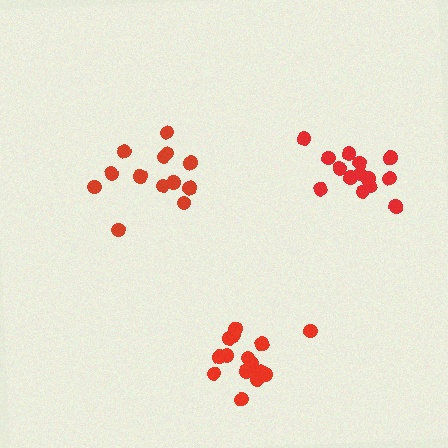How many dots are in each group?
Group 1: 13 dots, Group 2: 14 dots, Group 3: 15 dots (42 total).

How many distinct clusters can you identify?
There are 3 distinct clusters.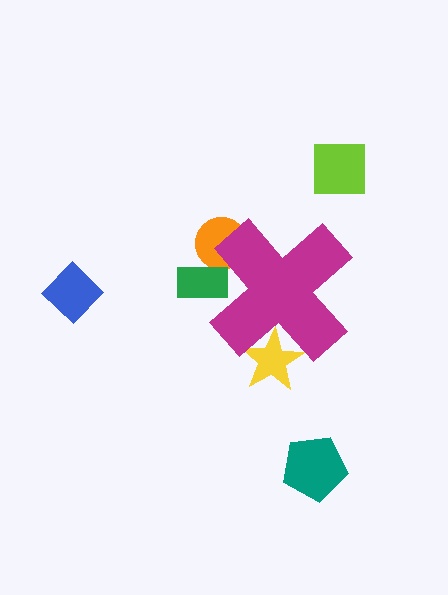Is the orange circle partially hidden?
Yes, the orange circle is partially hidden behind the magenta cross.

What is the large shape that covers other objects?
A magenta cross.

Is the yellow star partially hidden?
Yes, the yellow star is partially hidden behind the magenta cross.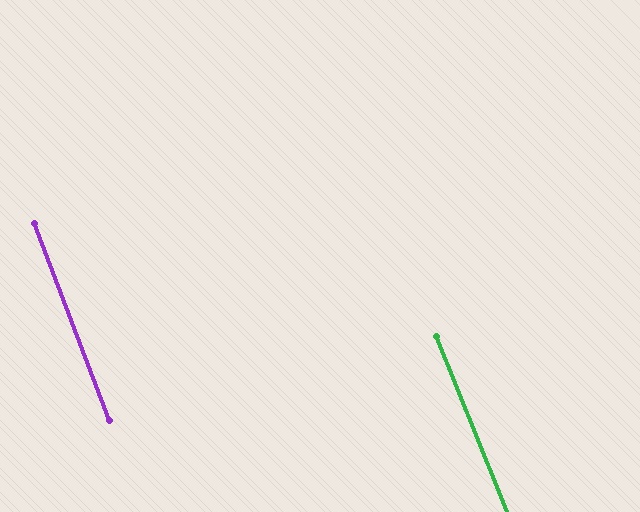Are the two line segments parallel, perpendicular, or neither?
Parallel — their directions differ by only 1.4°.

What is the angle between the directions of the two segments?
Approximately 1 degree.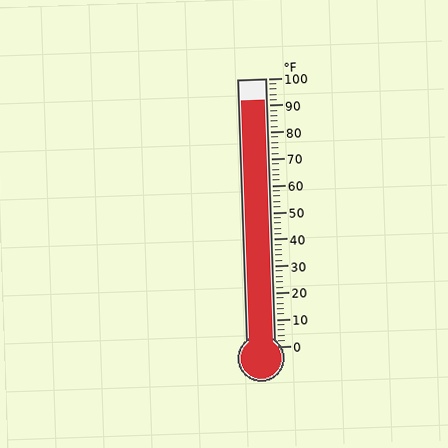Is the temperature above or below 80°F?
The temperature is above 80°F.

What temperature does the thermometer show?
The thermometer shows approximately 92°F.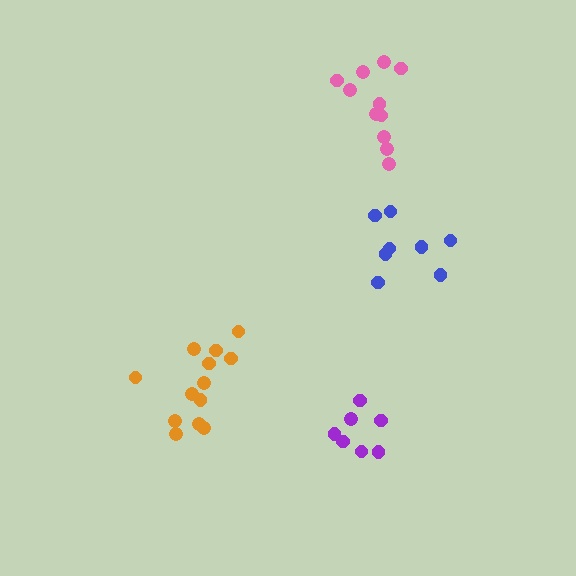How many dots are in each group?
Group 1: 7 dots, Group 2: 8 dots, Group 3: 13 dots, Group 4: 11 dots (39 total).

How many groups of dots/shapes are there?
There are 4 groups.